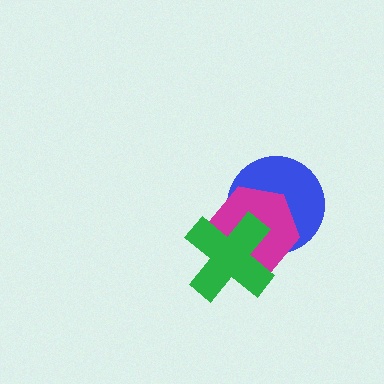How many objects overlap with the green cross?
2 objects overlap with the green cross.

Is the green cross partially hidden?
No, no other shape covers it.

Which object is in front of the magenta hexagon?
The green cross is in front of the magenta hexagon.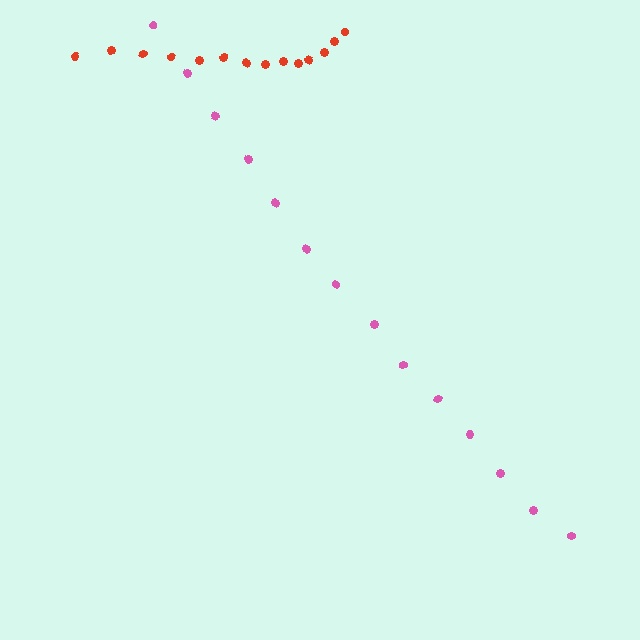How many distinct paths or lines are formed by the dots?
There are 2 distinct paths.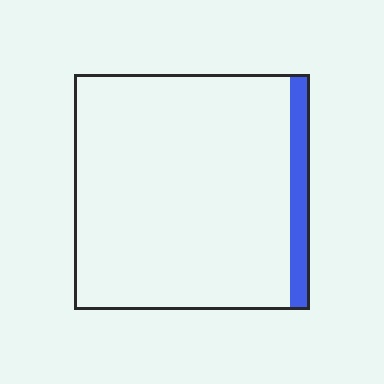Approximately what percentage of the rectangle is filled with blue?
Approximately 10%.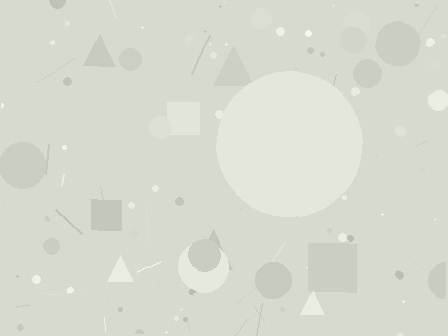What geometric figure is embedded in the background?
A circle is embedded in the background.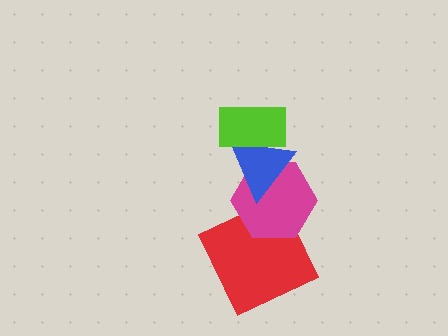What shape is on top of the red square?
The magenta hexagon is on top of the red square.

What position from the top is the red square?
The red square is 4th from the top.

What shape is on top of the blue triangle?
The lime rectangle is on top of the blue triangle.